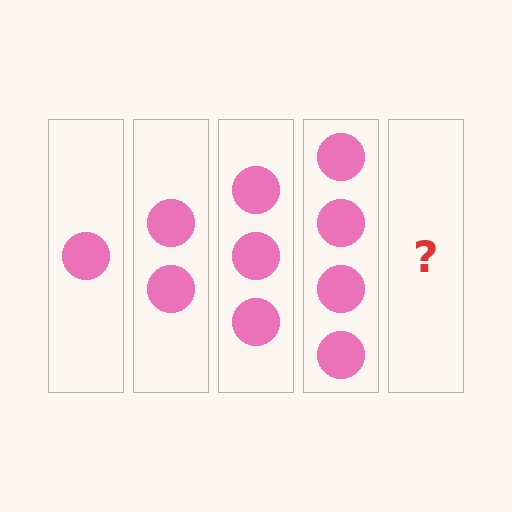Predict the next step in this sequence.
The next step is 5 circles.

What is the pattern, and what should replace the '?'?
The pattern is that each step adds one more circle. The '?' should be 5 circles.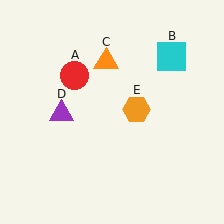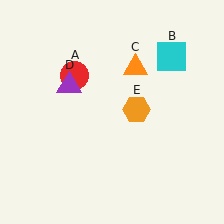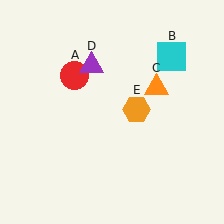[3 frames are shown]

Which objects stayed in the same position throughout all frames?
Red circle (object A) and cyan square (object B) and orange hexagon (object E) remained stationary.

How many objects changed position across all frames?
2 objects changed position: orange triangle (object C), purple triangle (object D).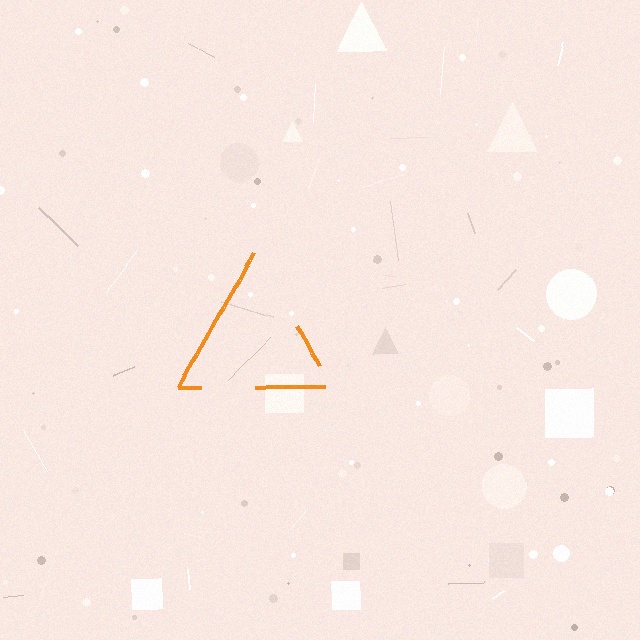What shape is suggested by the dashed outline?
The dashed outline suggests a triangle.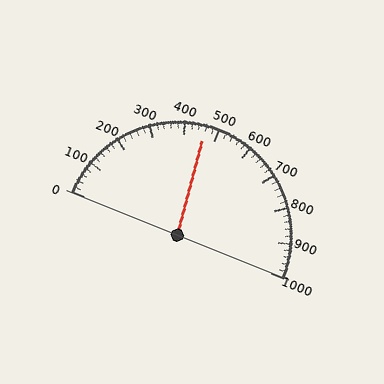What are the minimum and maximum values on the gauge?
The gauge ranges from 0 to 1000.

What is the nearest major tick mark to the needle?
The nearest major tick mark is 500.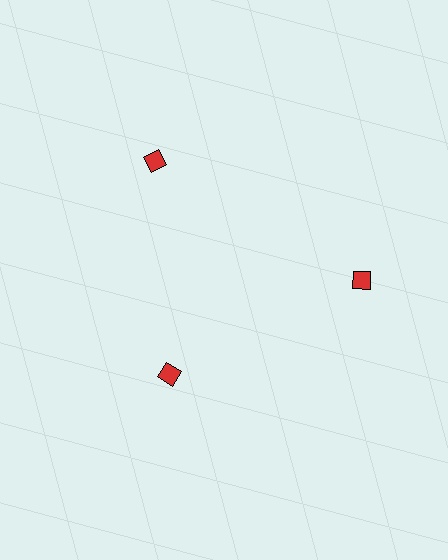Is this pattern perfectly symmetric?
No. The 3 red diamonds are arranged in a ring, but one element near the 7 o'clock position is pulled inward toward the center, breaking the 3-fold rotational symmetry.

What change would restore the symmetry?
The symmetry would be restored by moving it outward, back onto the ring so that all 3 diamonds sit at equal angles and equal distance from the center.